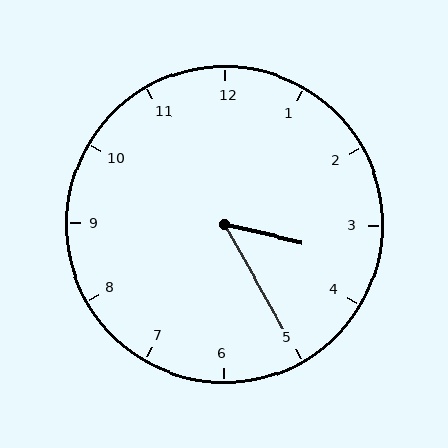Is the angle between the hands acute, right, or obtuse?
It is acute.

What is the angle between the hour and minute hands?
Approximately 48 degrees.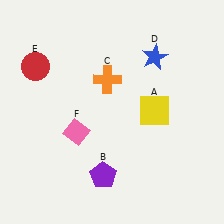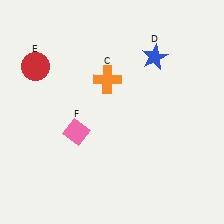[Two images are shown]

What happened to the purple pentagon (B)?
The purple pentagon (B) was removed in Image 2. It was in the bottom-left area of Image 1.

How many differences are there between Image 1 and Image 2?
There are 2 differences between the two images.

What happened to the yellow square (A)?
The yellow square (A) was removed in Image 2. It was in the top-right area of Image 1.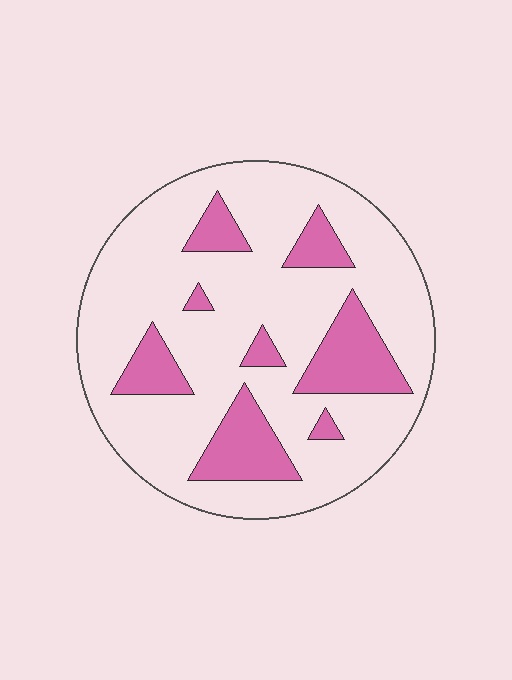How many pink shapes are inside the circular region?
8.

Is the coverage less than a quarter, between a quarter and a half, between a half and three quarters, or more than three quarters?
Less than a quarter.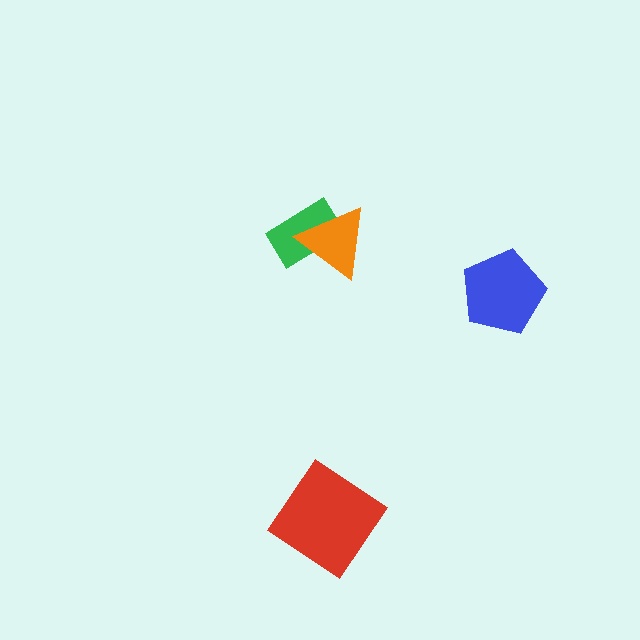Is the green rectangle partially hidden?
Yes, it is partially covered by another shape.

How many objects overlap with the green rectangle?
1 object overlaps with the green rectangle.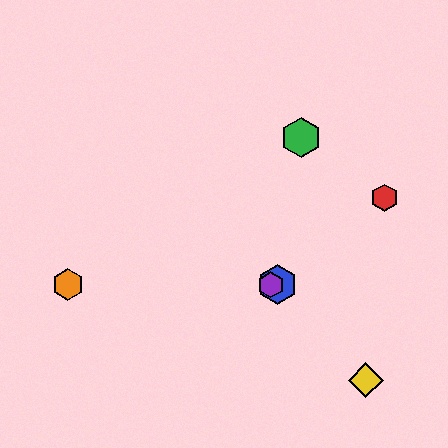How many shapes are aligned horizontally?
3 shapes (the blue hexagon, the purple hexagon, the orange hexagon) are aligned horizontally.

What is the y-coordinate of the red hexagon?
The red hexagon is at y≈198.